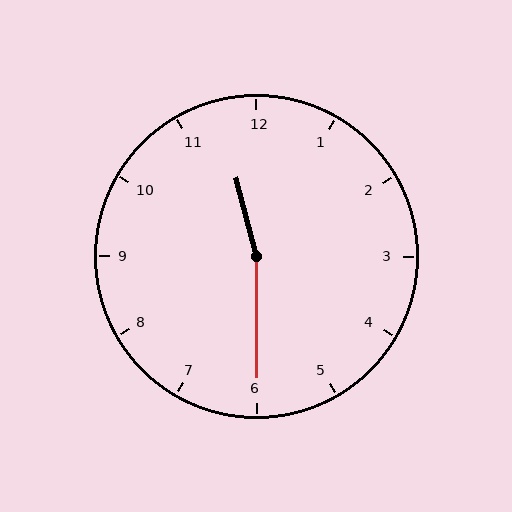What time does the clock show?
11:30.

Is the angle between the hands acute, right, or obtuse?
It is obtuse.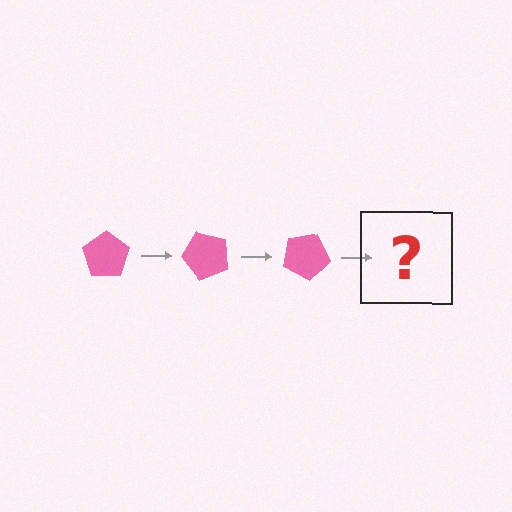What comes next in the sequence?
The next element should be a pink pentagon rotated 150 degrees.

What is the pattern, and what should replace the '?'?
The pattern is that the pentagon rotates 50 degrees each step. The '?' should be a pink pentagon rotated 150 degrees.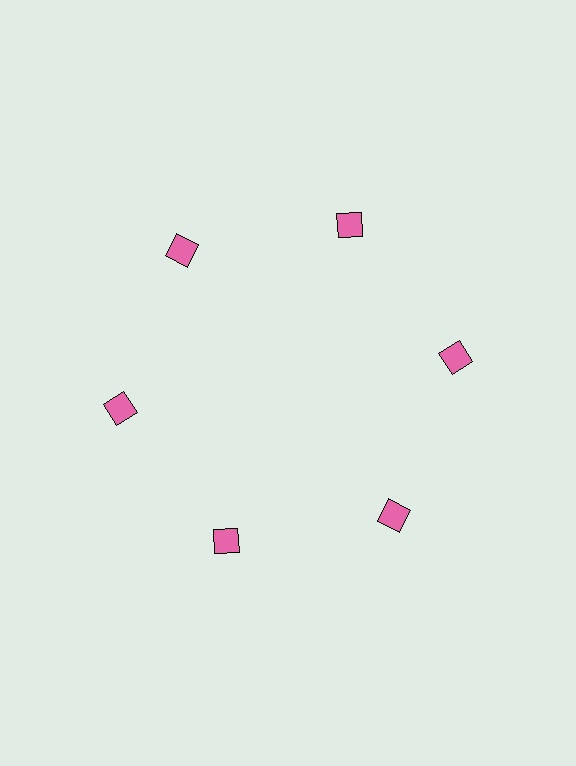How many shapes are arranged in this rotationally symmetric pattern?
There are 6 shapes, arranged in 6 groups of 1.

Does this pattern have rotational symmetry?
Yes, this pattern has 6-fold rotational symmetry. It looks the same after rotating 60 degrees around the center.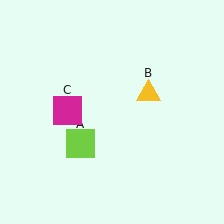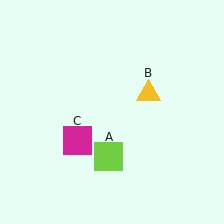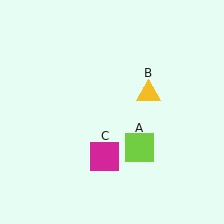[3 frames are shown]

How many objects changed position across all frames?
2 objects changed position: lime square (object A), magenta square (object C).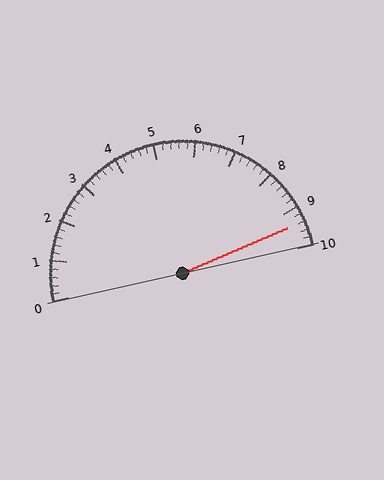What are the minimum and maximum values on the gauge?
The gauge ranges from 0 to 10.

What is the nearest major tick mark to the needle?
The nearest major tick mark is 9.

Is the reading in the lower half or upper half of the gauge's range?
The reading is in the upper half of the range (0 to 10).